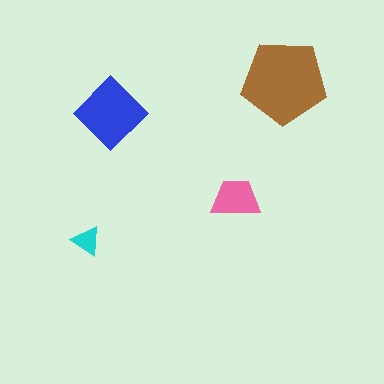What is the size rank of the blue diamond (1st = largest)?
2nd.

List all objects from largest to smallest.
The brown pentagon, the blue diamond, the pink trapezoid, the cyan triangle.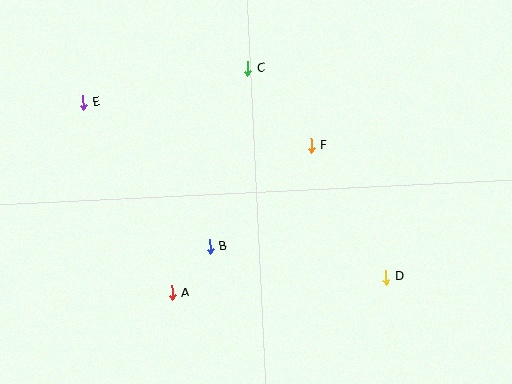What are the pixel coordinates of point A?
Point A is at (172, 293).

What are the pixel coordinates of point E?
Point E is at (83, 102).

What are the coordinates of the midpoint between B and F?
The midpoint between B and F is at (260, 196).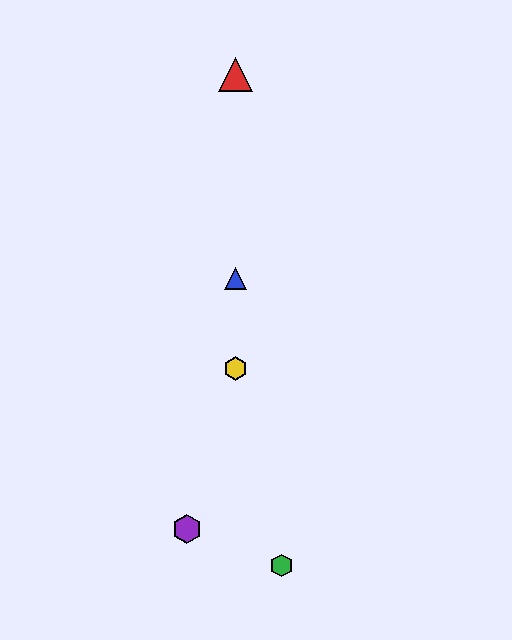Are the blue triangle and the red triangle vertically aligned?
Yes, both are at x≈235.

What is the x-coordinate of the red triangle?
The red triangle is at x≈235.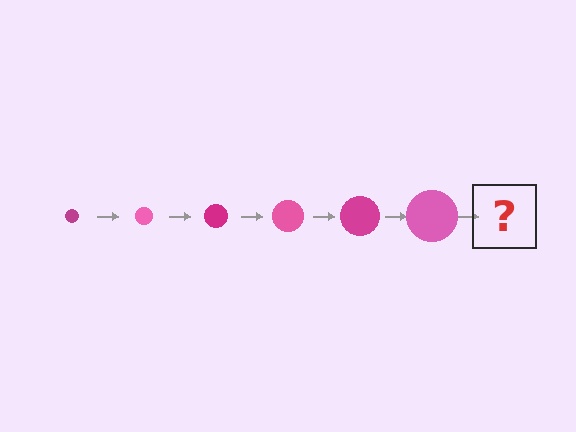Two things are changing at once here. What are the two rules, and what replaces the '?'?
The two rules are that the circle grows larger each step and the color cycles through magenta and pink. The '?' should be a magenta circle, larger than the previous one.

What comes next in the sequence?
The next element should be a magenta circle, larger than the previous one.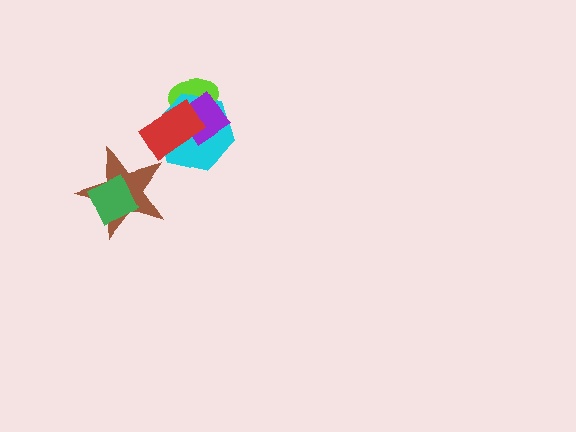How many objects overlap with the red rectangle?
3 objects overlap with the red rectangle.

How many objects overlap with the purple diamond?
3 objects overlap with the purple diamond.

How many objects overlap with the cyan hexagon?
3 objects overlap with the cyan hexagon.